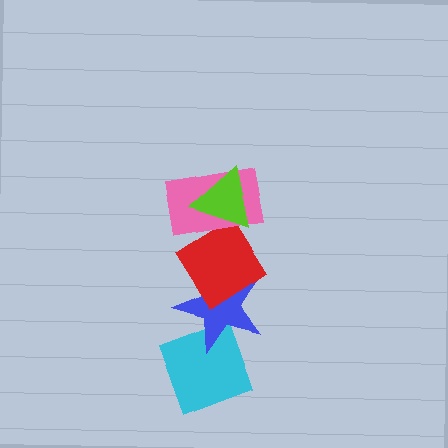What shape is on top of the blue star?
The red diamond is on top of the blue star.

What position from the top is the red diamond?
The red diamond is 3rd from the top.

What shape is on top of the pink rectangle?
The lime triangle is on top of the pink rectangle.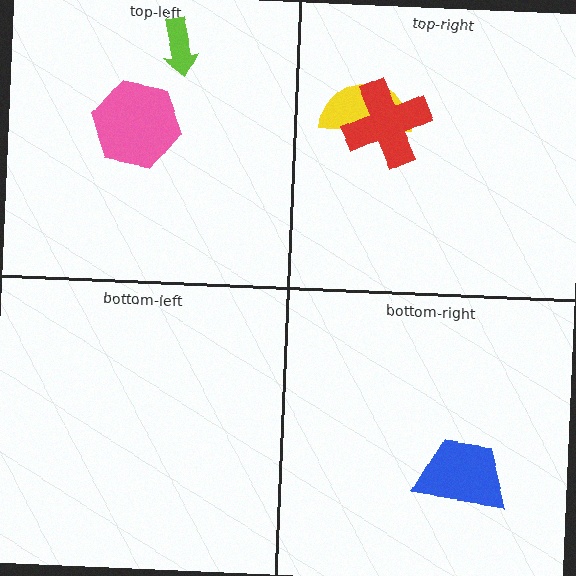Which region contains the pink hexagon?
The top-left region.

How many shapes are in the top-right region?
2.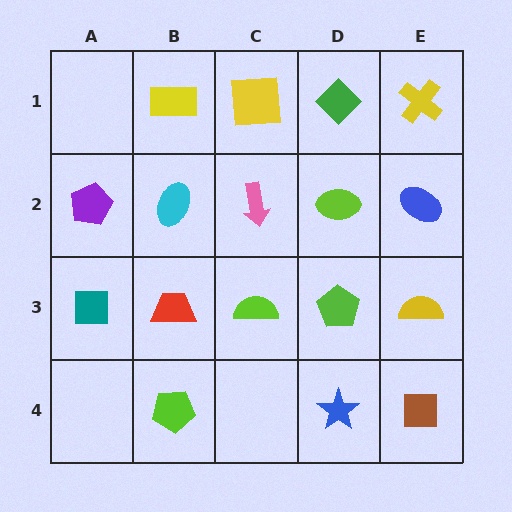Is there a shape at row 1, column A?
No, that cell is empty.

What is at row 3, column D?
A lime pentagon.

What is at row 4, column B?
A lime pentagon.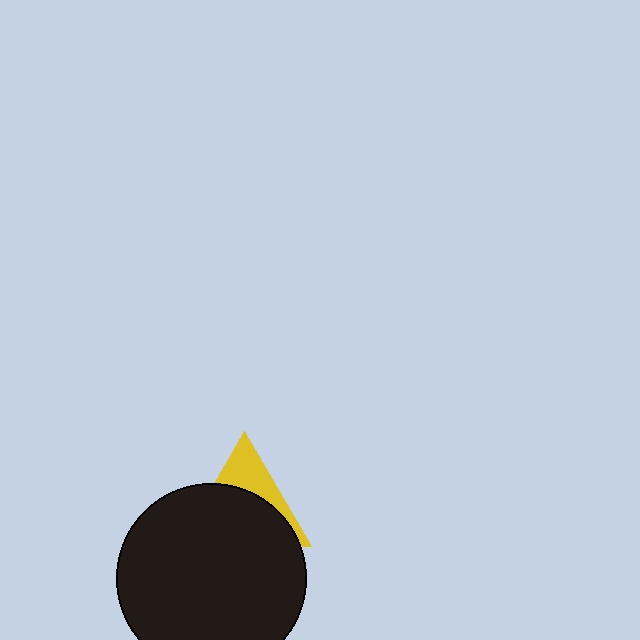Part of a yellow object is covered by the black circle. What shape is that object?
It is a triangle.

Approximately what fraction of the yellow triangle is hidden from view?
Roughly 66% of the yellow triangle is hidden behind the black circle.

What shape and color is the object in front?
The object in front is a black circle.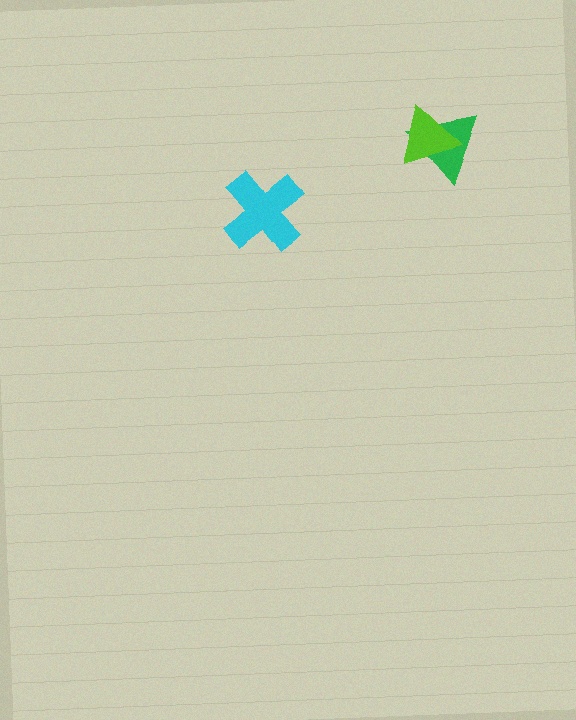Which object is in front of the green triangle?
The lime triangle is in front of the green triangle.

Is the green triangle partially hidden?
Yes, it is partially covered by another shape.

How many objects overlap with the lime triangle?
1 object overlaps with the lime triangle.